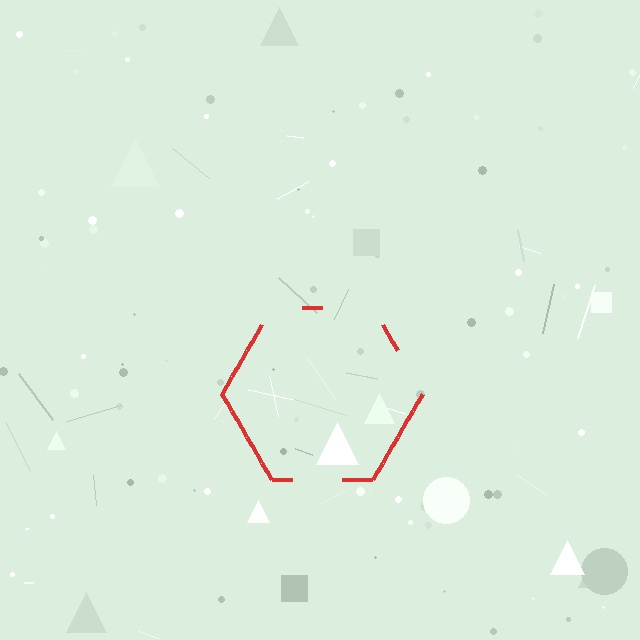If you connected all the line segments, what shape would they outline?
They would outline a hexagon.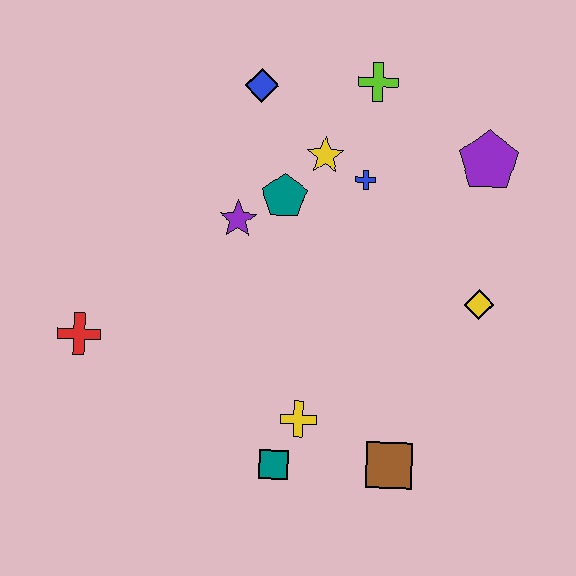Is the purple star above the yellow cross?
Yes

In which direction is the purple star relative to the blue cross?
The purple star is to the left of the blue cross.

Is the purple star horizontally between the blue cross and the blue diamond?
No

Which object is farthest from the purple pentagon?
The red cross is farthest from the purple pentagon.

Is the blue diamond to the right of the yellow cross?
No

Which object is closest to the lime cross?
The yellow star is closest to the lime cross.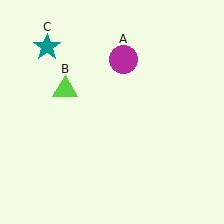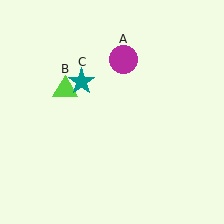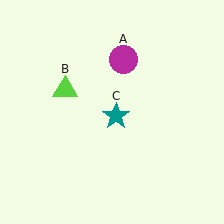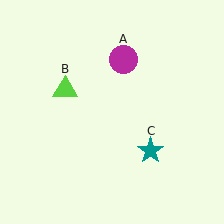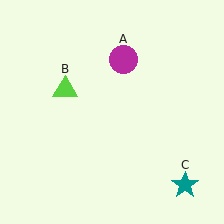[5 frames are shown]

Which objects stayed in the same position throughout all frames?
Magenta circle (object A) and lime triangle (object B) remained stationary.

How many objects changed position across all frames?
1 object changed position: teal star (object C).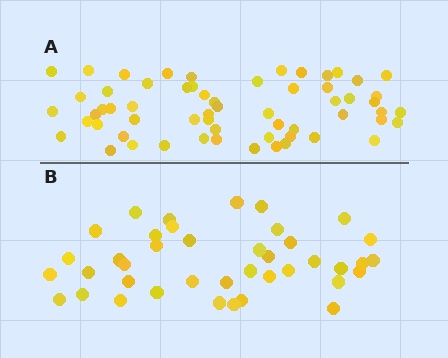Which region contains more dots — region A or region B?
Region A (the top region) has more dots.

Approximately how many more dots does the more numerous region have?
Region A has approximately 20 more dots than region B.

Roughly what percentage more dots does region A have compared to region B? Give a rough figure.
About 50% more.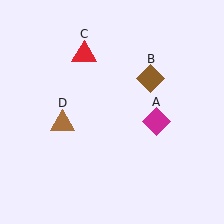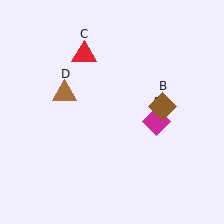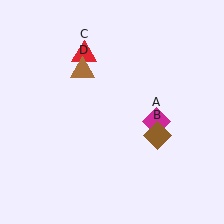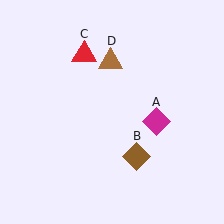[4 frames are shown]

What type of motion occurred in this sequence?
The brown diamond (object B), brown triangle (object D) rotated clockwise around the center of the scene.